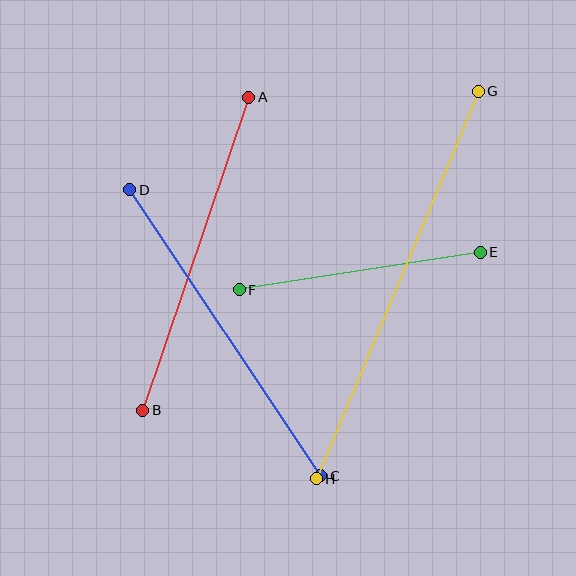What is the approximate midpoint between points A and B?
The midpoint is at approximately (196, 254) pixels.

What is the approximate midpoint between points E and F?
The midpoint is at approximately (360, 271) pixels.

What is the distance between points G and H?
The distance is approximately 420 pixels.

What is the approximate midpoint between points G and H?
The midpoint is at approximately (397, 285) pixels.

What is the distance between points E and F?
The distance is approximately 244 pixels.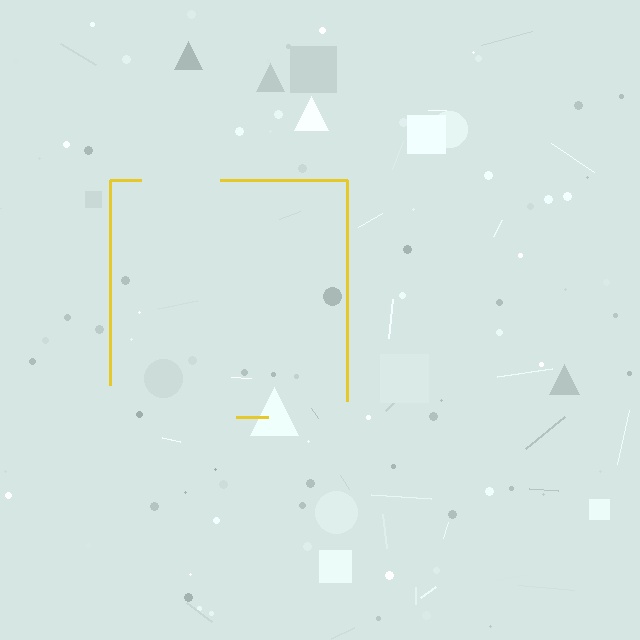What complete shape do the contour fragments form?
The contour fragments form a square.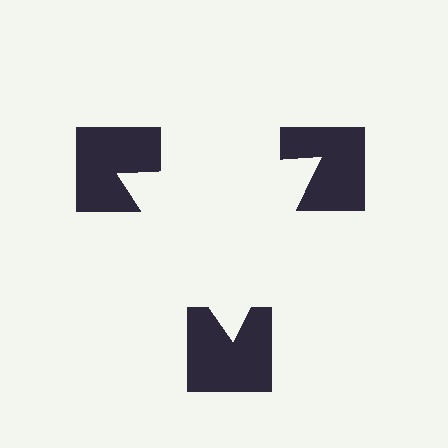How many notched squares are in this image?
There are 3 — one at each vertex of the illusory triangle.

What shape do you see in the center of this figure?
An illusory triangle — its edges are inferred from the aligned wedge cuts in the notched squares, not physically drawn.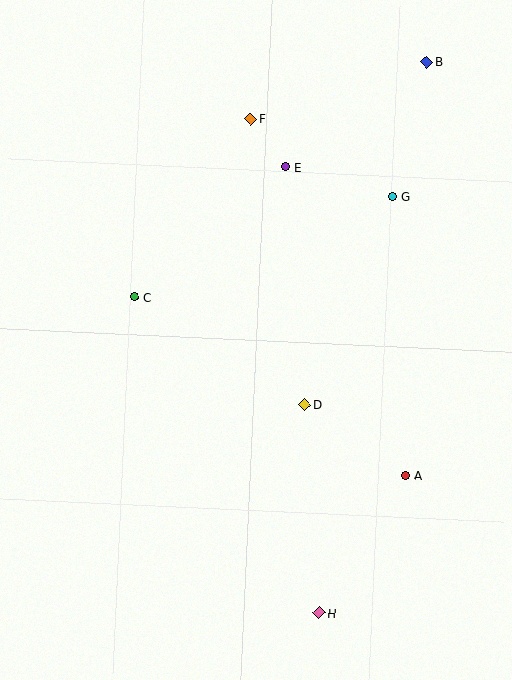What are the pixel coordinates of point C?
Point C is at (135, 297).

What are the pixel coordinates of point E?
Point E is at (286, 167).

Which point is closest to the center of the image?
Point D at (305, 405) is closest to the center.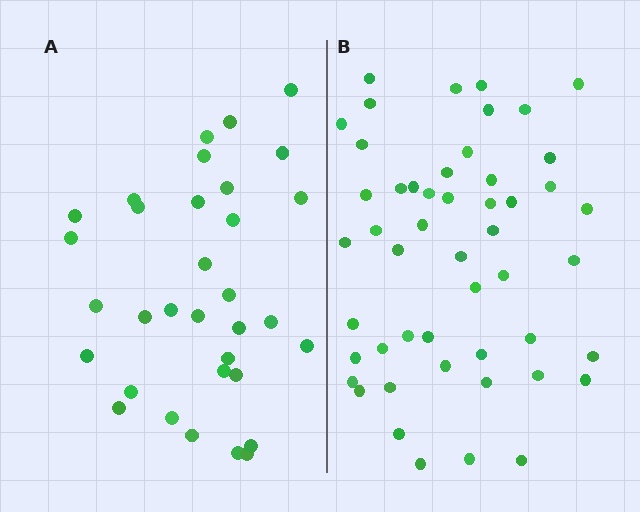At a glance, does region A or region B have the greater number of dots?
Region B (the right region) has more dots.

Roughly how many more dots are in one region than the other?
Region B has approximately 15 more dots than region A.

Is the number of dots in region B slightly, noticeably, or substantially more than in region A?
Region B has substantially more. The ratio is roughly 1.5 to 1.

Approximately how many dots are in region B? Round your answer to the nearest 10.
About 50 dots.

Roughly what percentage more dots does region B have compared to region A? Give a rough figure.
About 50% more.